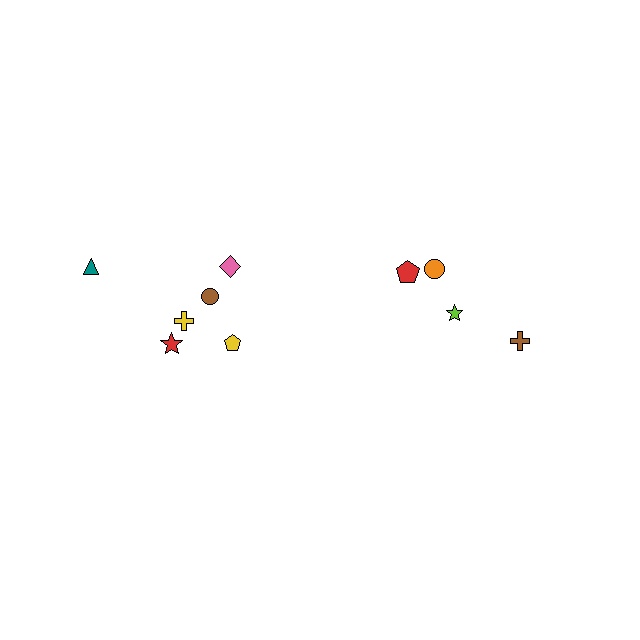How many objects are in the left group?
There are 6 objects.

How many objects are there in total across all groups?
There are 10 objects.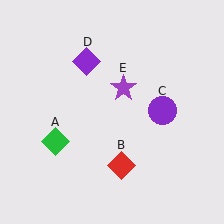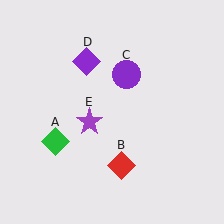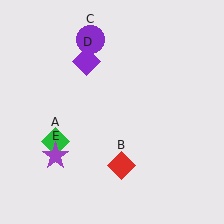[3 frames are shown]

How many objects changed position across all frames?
2 objects changed position: purple circle (object C), purple star (object E).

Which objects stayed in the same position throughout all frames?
Green diamond (object A) and red diamond (object B) and purple diamond (object D) remained stationary.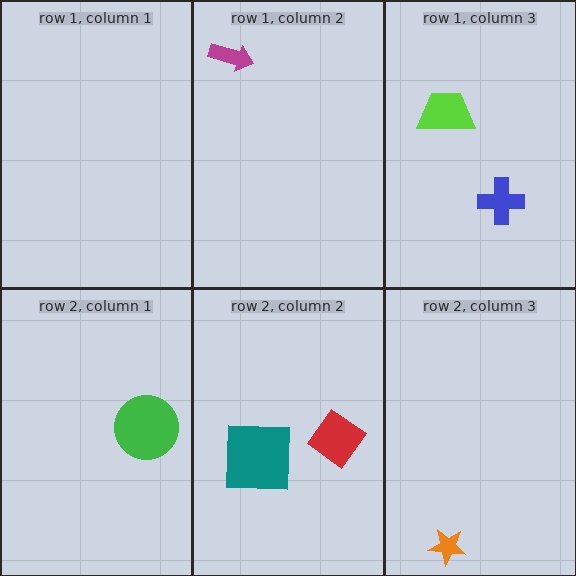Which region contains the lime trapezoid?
The row 1, column 3 region.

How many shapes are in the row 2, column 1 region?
1.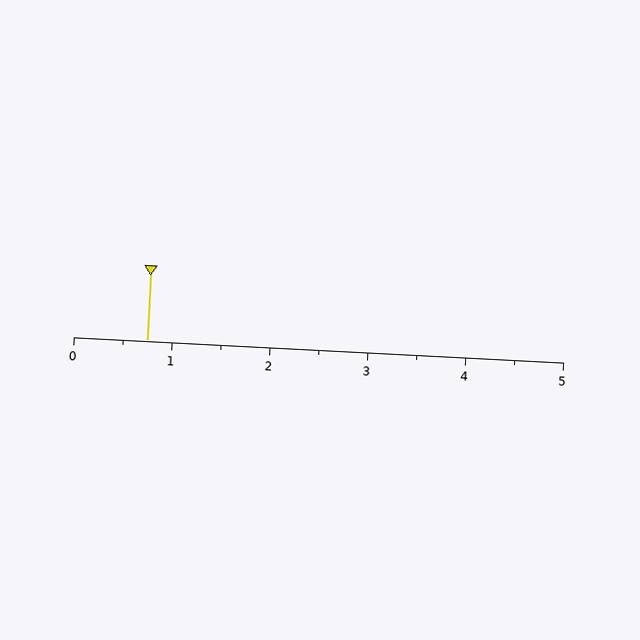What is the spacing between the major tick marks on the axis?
The major ticks are spaced 1 apart.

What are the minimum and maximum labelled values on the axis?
The axis runs from 0 to 5.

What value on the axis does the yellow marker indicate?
The marker indicates approximately 0.8.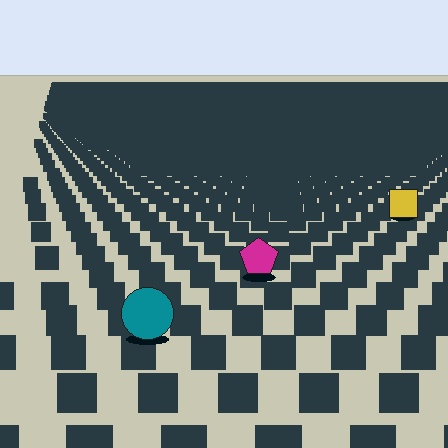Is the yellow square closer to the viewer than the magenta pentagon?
No. The magenta pentagon is closer — you can tell from the texture gradient: the ground texture is coarser near it.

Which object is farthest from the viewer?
The yellow square is farthest from the viewer. It appears smaller and the ground texture around it is denser.